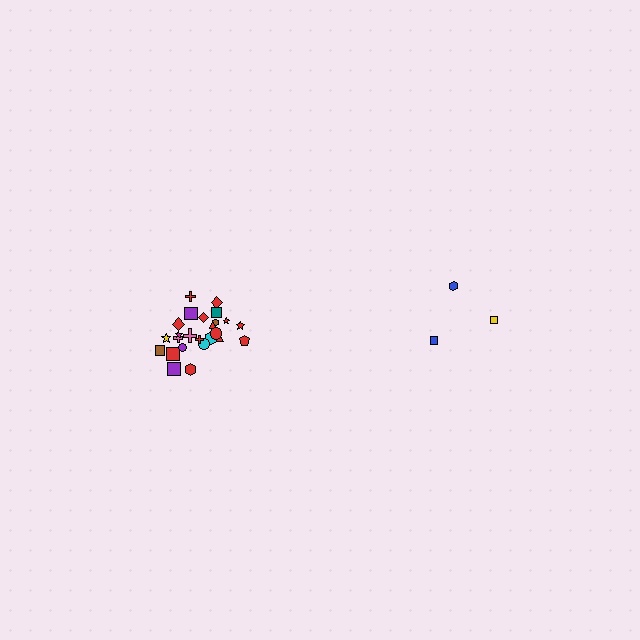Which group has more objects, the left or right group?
The left group.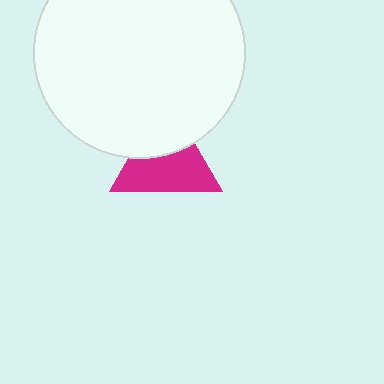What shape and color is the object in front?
The object in front is a white circle.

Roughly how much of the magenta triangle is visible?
About half of it is visible (roughly 61%).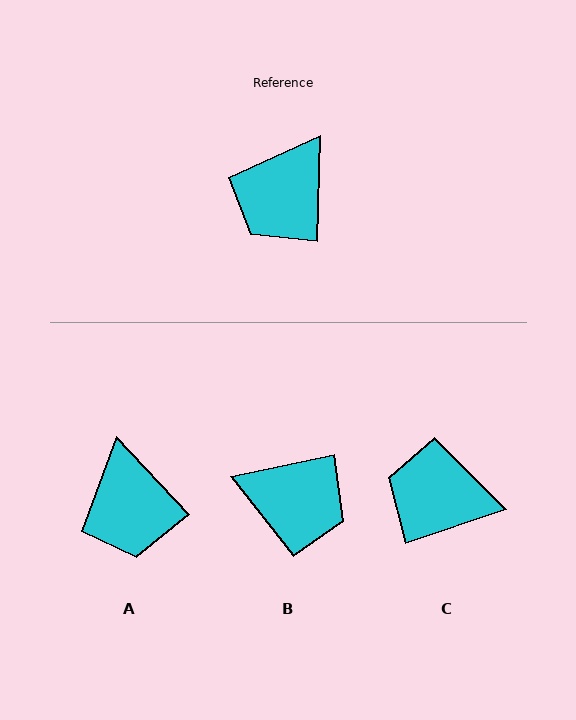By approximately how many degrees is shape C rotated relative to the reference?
Approximately 70 degrees clockwise.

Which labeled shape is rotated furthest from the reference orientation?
B, about 104 degrees away.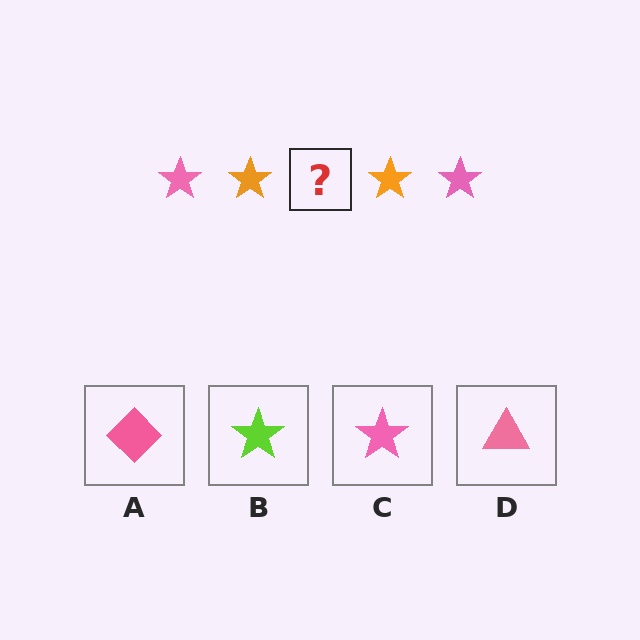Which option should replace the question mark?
Option C.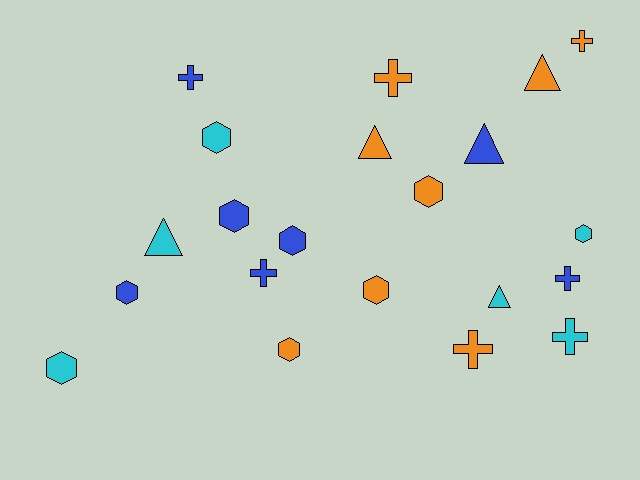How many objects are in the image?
There are 21 objects.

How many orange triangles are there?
There are 2 orange triangles.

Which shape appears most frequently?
Hexagon, with 9 objects.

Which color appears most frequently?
Orange, with 8 objects.